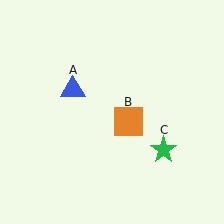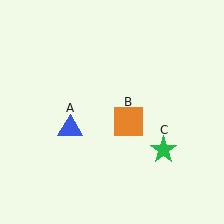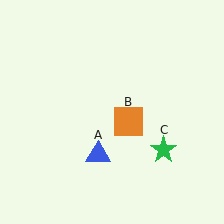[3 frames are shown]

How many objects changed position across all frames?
1 object changed position: blue triangle (object A).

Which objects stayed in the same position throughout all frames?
Orange square (object B) and green star (object C) remained stationary.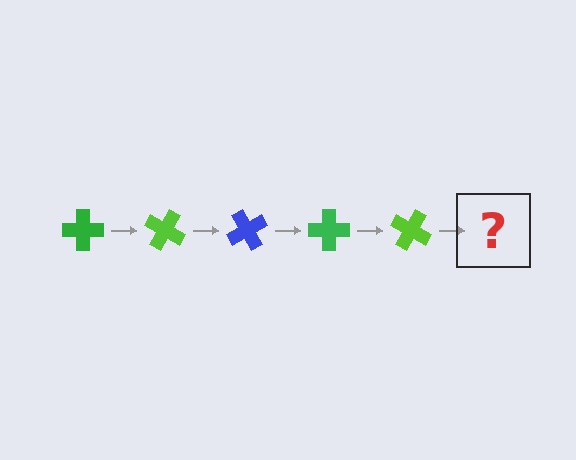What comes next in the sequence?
The next element should be a blue cross, rotated 150 degrees from the start.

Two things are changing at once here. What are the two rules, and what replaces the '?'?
The two rules are that it rotates 30 degrees each step and the color cycles through green, lime, and blue. The '?' should be a blue cross, rotated 150 degrees from the start.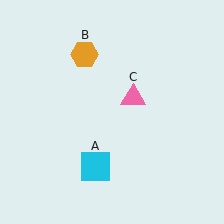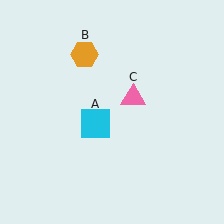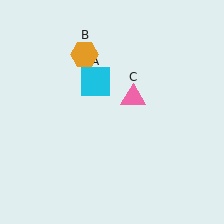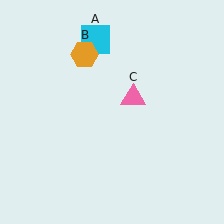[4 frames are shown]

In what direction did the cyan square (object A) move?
The cyan square (object A) moved up.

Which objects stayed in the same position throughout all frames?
Orange hexagon (object B) and pink triangle (object C) remained stationary.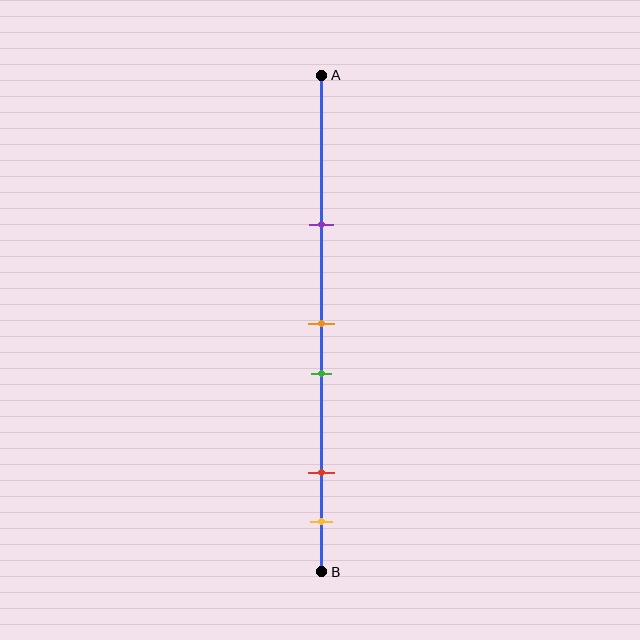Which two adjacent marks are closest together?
The orange and green marks are the closest adjacent pair.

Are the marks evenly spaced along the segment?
No, the marks are not evenly spaced.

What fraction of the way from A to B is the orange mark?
The orange mark is approximately 50% (0.5) of the way from A to B.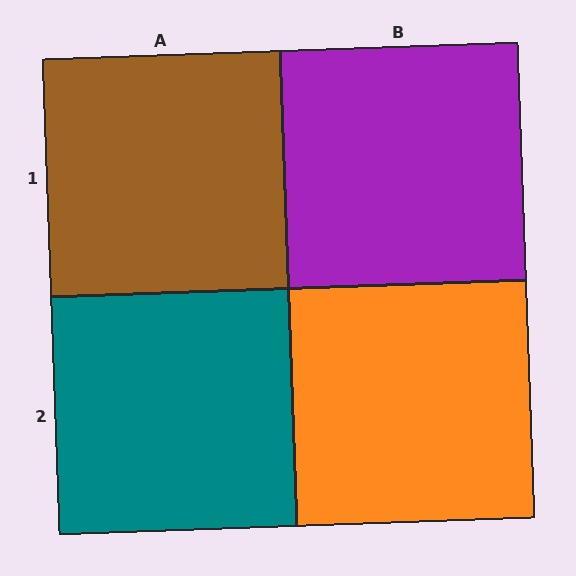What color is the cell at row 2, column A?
Teal.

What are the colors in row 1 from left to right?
Brown, purple.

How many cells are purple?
1 cell is purple.